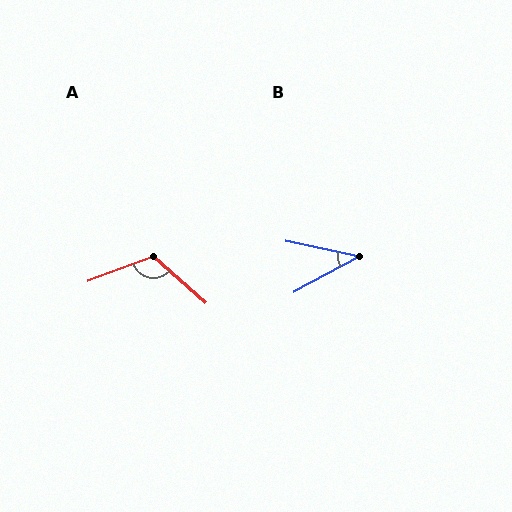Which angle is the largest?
A, at approximately 119 degrees.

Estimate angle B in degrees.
Approximately 41 degrees.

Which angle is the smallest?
B, at approximately 41 degrees.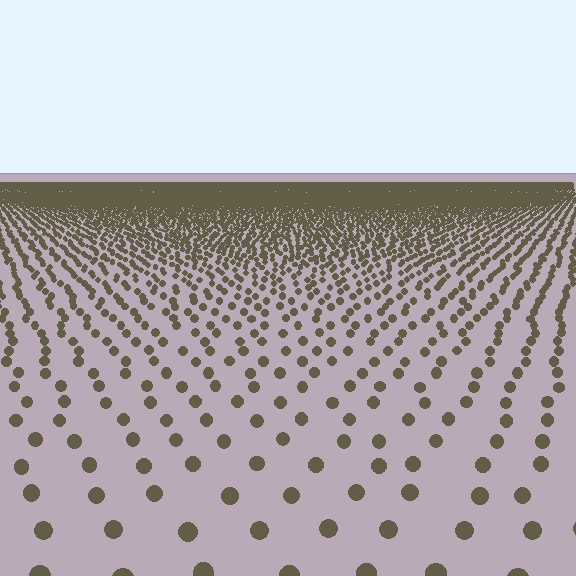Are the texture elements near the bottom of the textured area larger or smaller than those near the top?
Larger. Near the bottom, elements are closer to the viewer and appear at a bigger on-screen size.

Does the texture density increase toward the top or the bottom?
Density increases toward the top.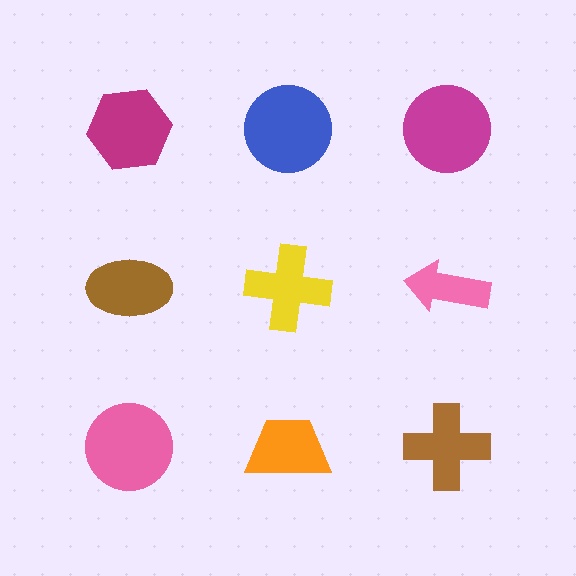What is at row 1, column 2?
A blue circle.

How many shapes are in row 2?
3 shapes.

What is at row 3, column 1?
A pink circle.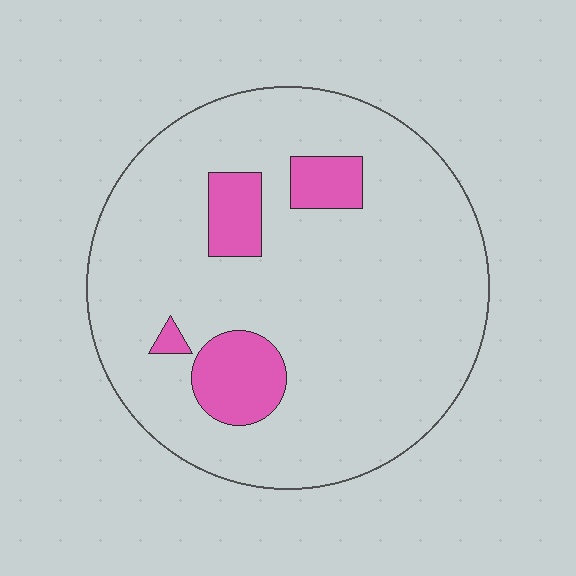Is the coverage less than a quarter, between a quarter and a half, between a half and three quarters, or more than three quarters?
Less than a quarter.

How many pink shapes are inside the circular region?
4.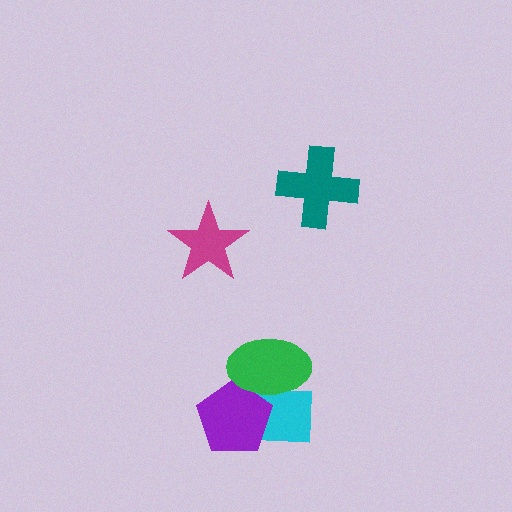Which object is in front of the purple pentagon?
The green ellipse is in front of the purple pentagon.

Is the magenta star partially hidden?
No, no other shape covers it.